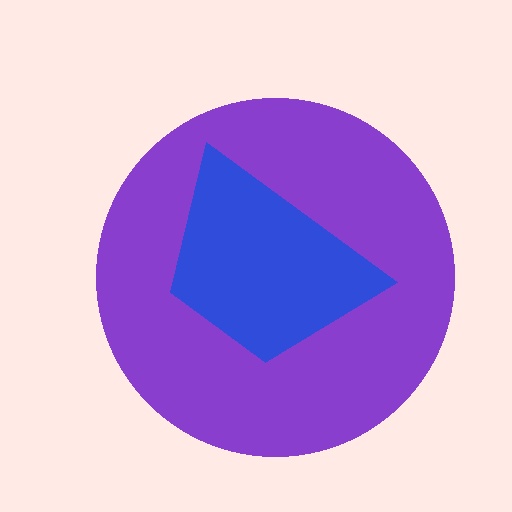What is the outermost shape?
The purple circle.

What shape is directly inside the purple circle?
The blue trapezoid.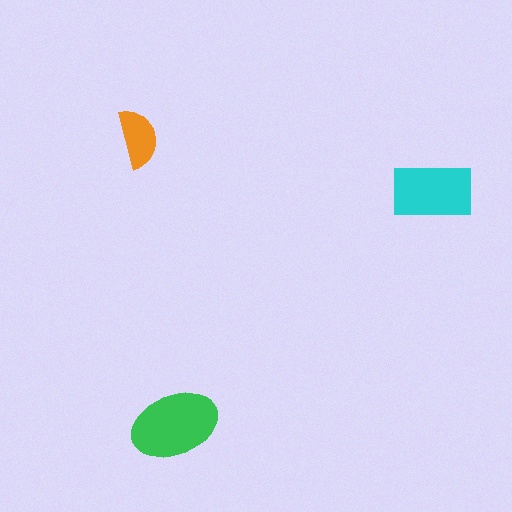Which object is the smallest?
The orange semicircle.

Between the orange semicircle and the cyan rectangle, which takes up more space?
The cyan rectangle.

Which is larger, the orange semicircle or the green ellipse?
The green ellipse.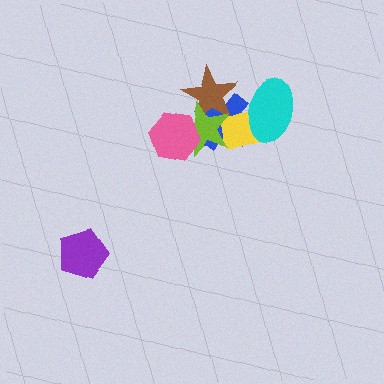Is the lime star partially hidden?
Yes, it is partially covered by another shape.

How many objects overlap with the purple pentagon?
0 objects overlap with the purple pentagon.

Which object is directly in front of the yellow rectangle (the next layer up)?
The lime star is directly in front of the yellow rectangle.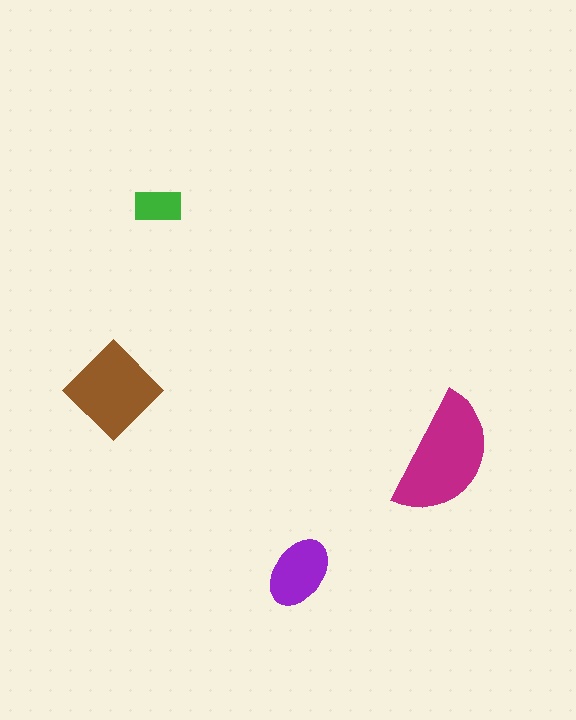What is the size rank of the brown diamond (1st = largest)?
2nd.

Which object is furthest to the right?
The magenta semicircle is rightmost.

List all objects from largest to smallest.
The magenta semicircle, the brown diamond, the purple ellipse, the green rectangle.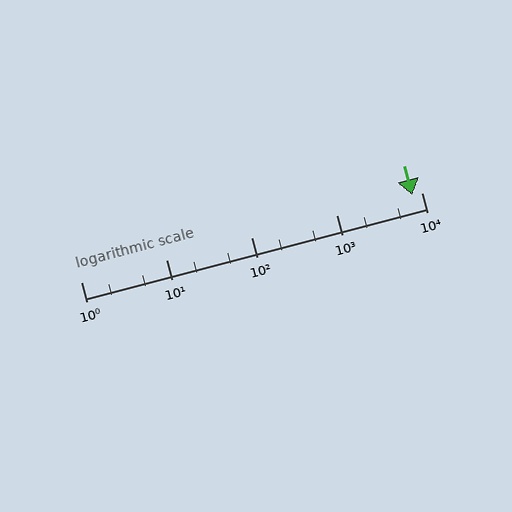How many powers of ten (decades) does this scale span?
The scale spans 4 decades, from 1 to 10000.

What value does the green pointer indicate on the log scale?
The pointer indicates approximately 7700.